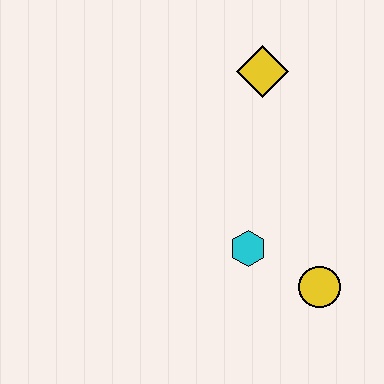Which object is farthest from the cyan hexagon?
The yellow diamond is farthest from the cyan hexagon.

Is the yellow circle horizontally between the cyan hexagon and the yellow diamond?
No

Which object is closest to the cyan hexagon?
The yellow circle is closest to the cyan hexagon.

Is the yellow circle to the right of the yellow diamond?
Yes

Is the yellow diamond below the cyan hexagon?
No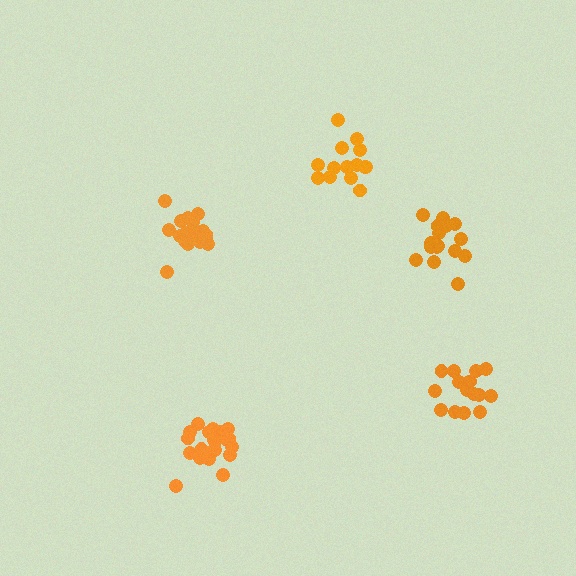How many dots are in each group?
Group 1: 16 dots, Group 2: 21 dots, Group 3: 18 dots, Group 4: 15 dots, Group 5: 20 dots (90 total).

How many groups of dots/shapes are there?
There are 5 groups.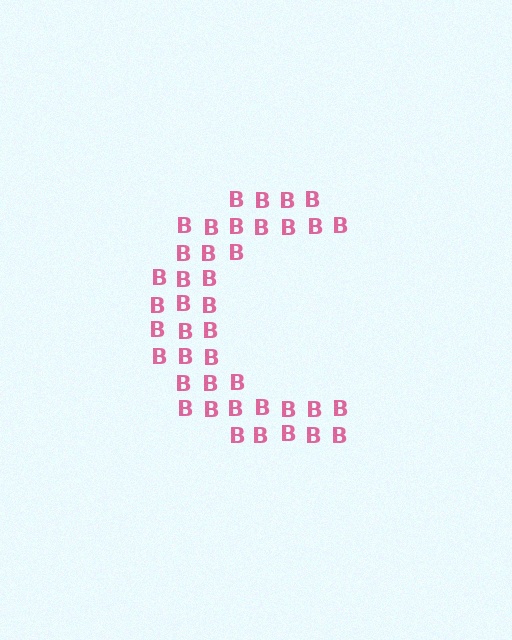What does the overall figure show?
The overall figure shows the letter C.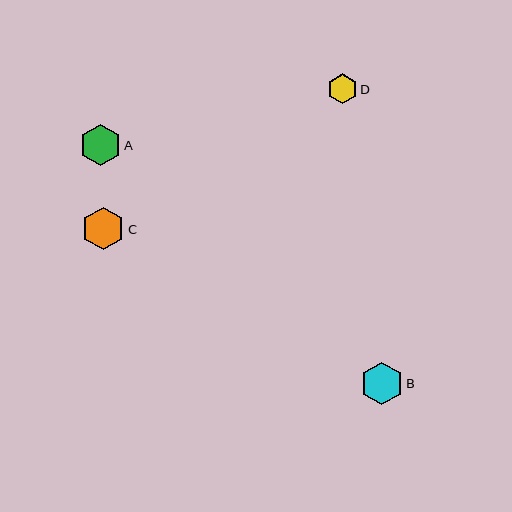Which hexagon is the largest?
Hexagon C is the largest with a size of approximately 43 pixels.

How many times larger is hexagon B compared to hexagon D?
Hexagon B is approximately 1.4 times the size of hexagon D.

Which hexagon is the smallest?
Hexagon D is the smallest with a size of approximately 30 pixels.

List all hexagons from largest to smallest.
From largest to smallest: C, B, A, D.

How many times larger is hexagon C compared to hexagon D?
Hexagon C is approximately 1.4 times the size of hexagon D.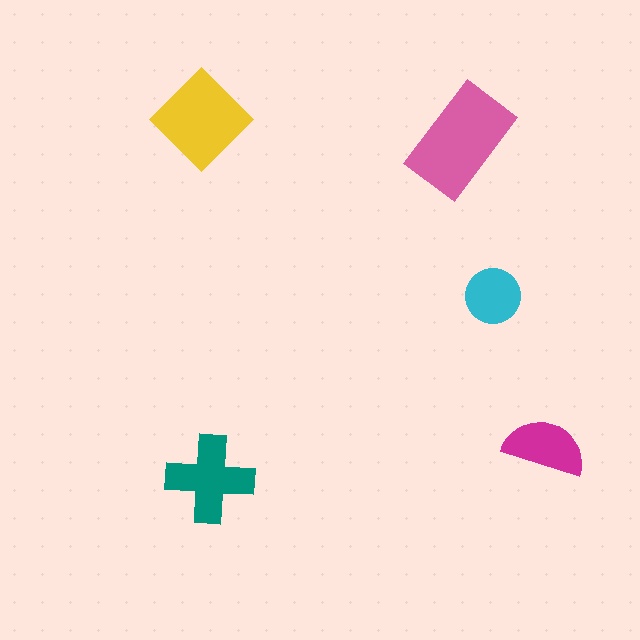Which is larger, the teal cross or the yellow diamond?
The yellow diamond.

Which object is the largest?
The pink rectangle.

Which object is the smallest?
The cyan circle.